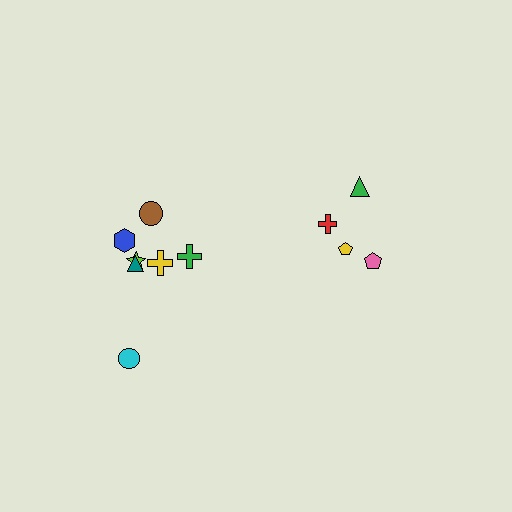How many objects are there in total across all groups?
There are 11 objects.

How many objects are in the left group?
There are 7 objects.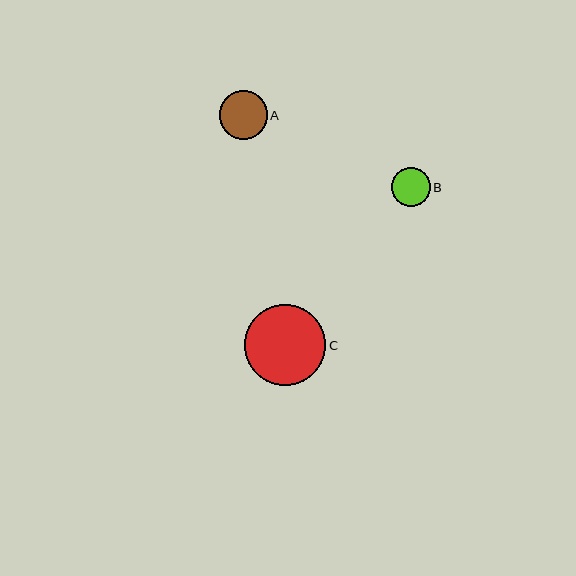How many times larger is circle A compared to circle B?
Circle A is approximately 1.3 times the size of circle B.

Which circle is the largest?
Circle C is the largest with a size of approximately 81 pixels.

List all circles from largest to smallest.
From largest to smallest: C, A, B.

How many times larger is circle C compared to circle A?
Circle C is approximately 1.7 times the size of circle A.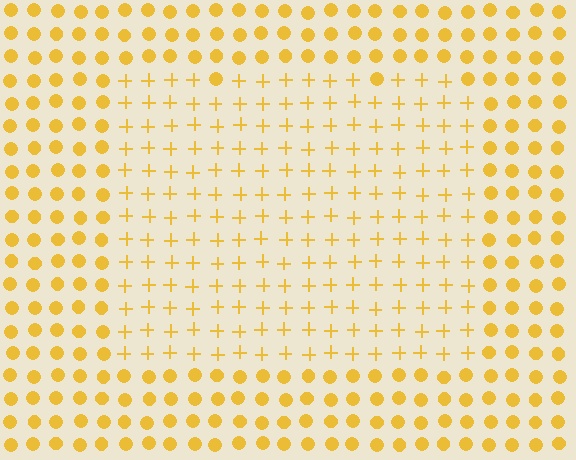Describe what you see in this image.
The image is filled with small yellow elements arranged in a uniform grid. A rectangle-shaped region contains plus signs, while the surrounding area contains circles. The boundary is defined purely by the change in element shape.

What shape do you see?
I see a rectangle.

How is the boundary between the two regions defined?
The boundary is defined by a change in element shape: plus signs inside vs. circles outside. All elements share the same color and spacing.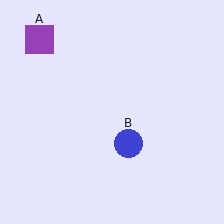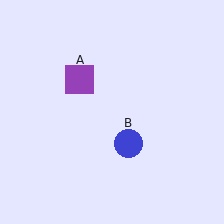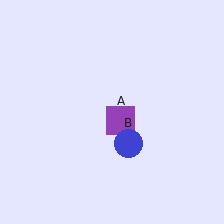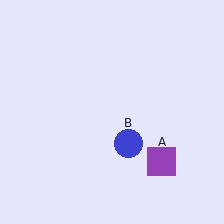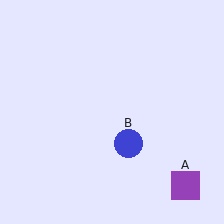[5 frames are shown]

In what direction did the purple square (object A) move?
The purple square (object A) moved down and to the right.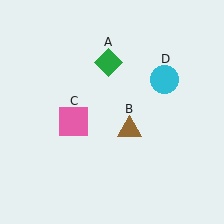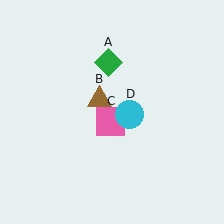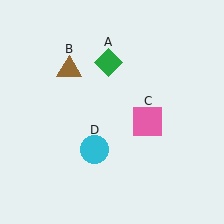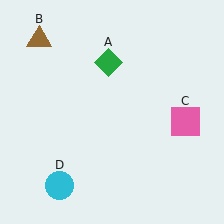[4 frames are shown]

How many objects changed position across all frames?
3 objects changed position: brown triangle (object B), pink square (object C), cyan circle (object D).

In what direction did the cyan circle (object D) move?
The cyan circle (object D) moved down and to the left.